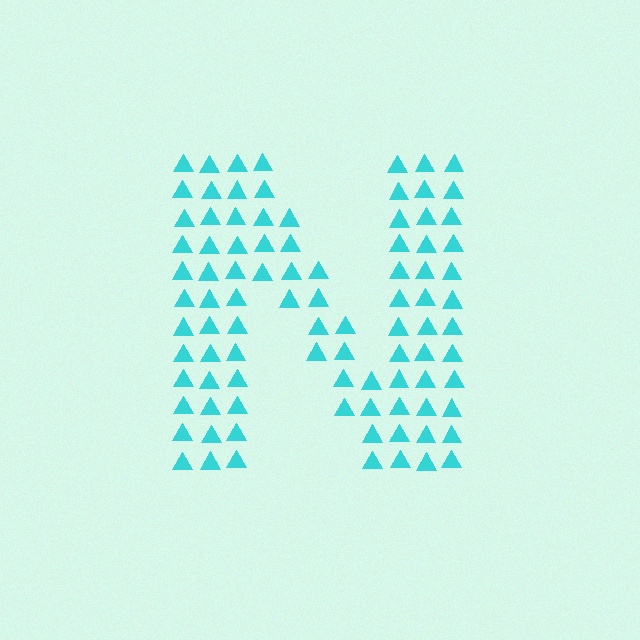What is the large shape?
The large shape is the letter N.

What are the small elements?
The small elements are triangles.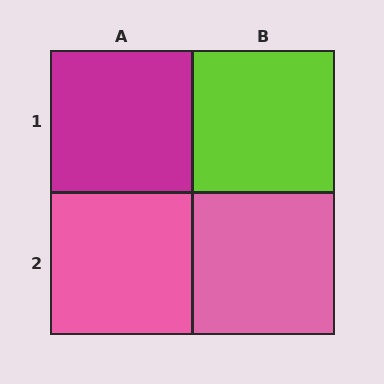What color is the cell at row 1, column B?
Lime.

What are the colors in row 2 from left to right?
Pink, pink.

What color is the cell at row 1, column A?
Magenta.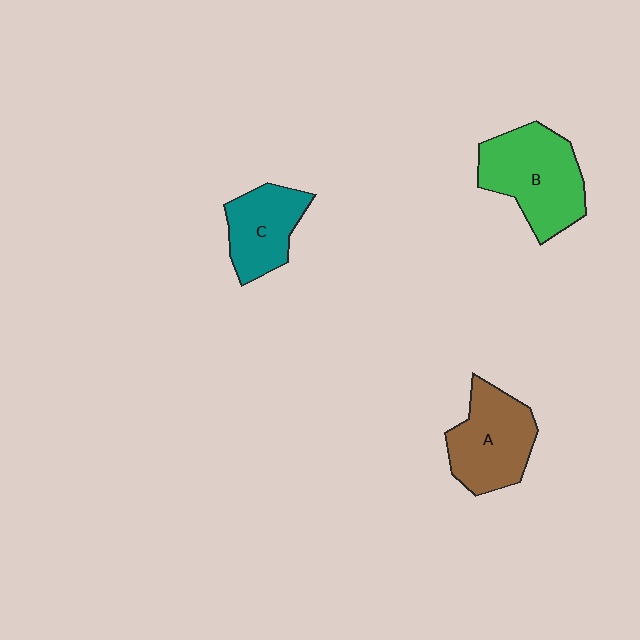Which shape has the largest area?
Shape B (green).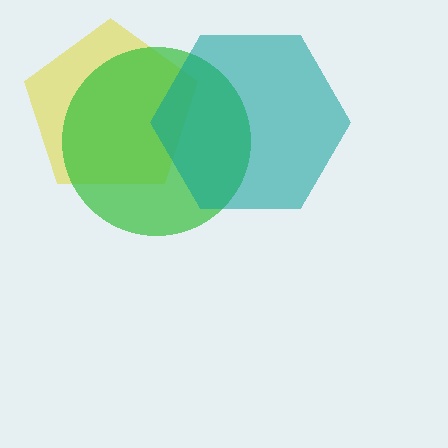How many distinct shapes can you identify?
There are 3 distinct shapes: a yellow pentagon, a green circle, a teal hexagon.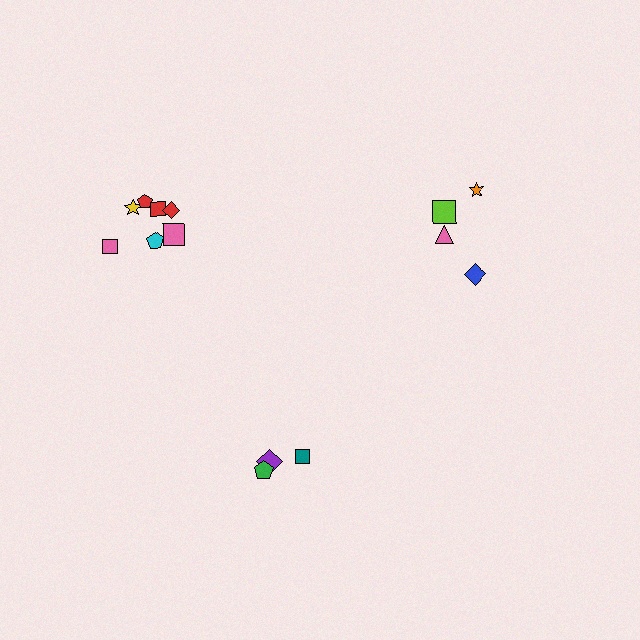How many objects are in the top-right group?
There are 4 objects.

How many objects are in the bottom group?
There are 3 objects.